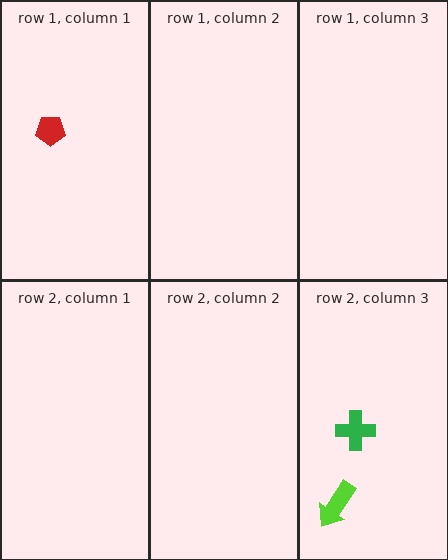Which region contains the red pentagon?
The row 1, column 1 region.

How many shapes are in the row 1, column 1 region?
1.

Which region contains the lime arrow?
The row 2, column 3 region.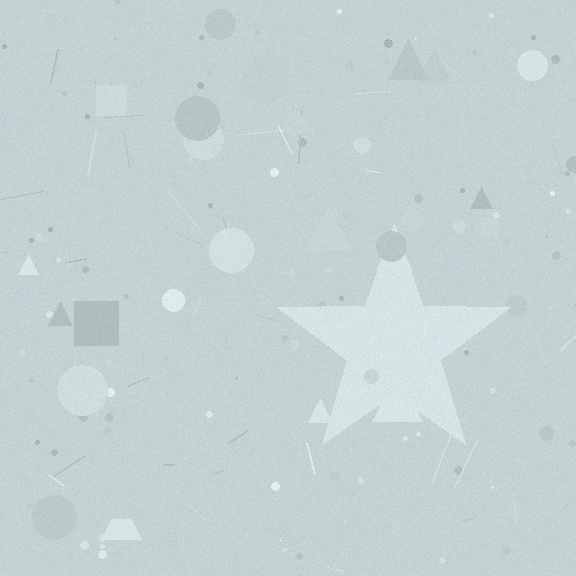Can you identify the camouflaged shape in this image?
The camouflaged shape is a star.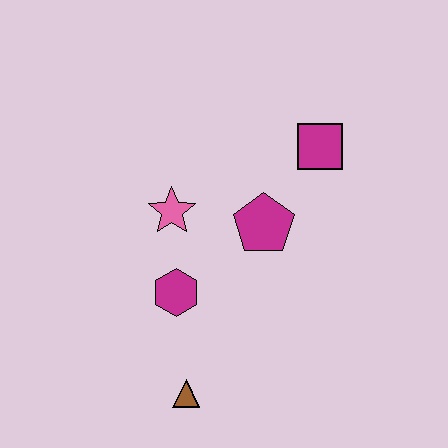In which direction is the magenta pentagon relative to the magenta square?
The magenta pentagon is below the magenta square.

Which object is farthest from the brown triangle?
The magenta square is farthest from the brown triangle.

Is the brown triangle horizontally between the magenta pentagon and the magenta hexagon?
Yes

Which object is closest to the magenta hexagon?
The pink star is closest to the magenta hexagon.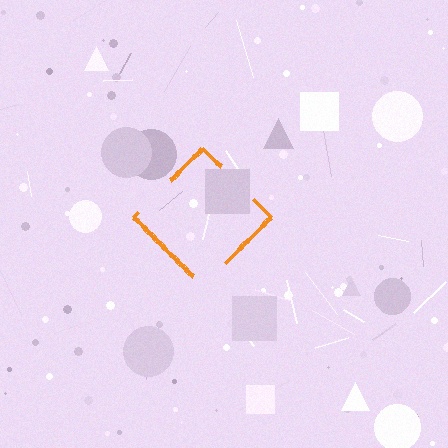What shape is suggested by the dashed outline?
The dashed outline suggests a diamond.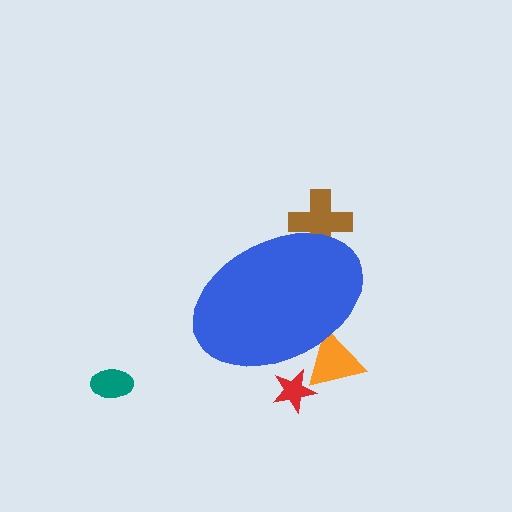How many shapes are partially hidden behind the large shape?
3 shapes are partially hidden.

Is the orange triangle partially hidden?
Yes, the orange triangle is partially hidden behind the blue ellipse.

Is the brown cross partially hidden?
Yes, the brown cross is partially hidden behind the blue ellipse.